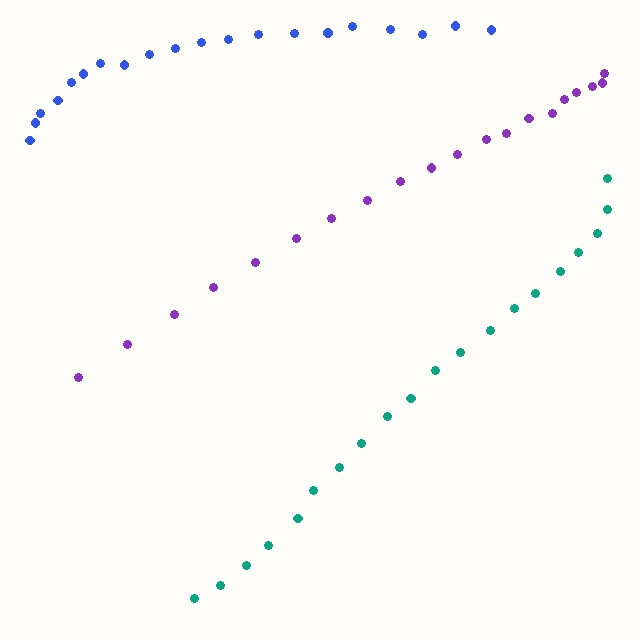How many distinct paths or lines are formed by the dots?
There are 3 distinct paths.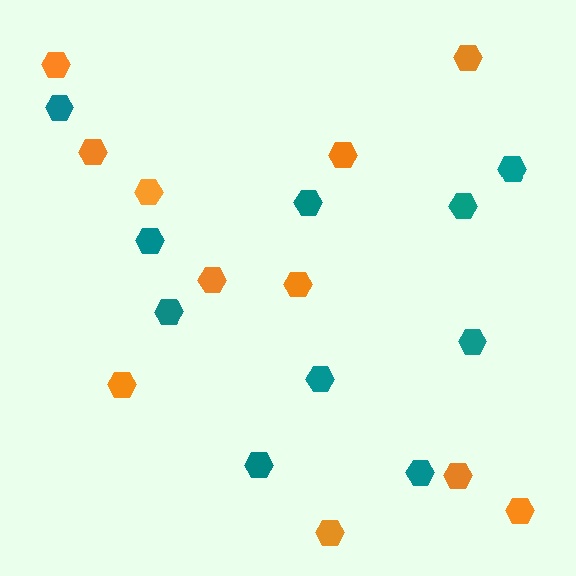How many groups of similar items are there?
There are 2 groups: one group of teal hexagons (10) and one group of orange hexagons (11).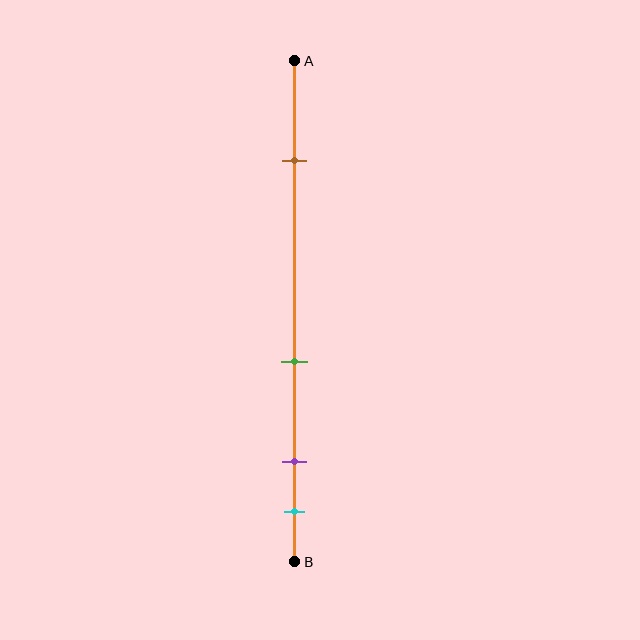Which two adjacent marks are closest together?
The purple and cyan marks are the closest adjacent pair.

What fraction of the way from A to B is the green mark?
The green mark is approximately 60% (0.6) of the way from A to B.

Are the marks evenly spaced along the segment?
No, the marks are not evenly spaced.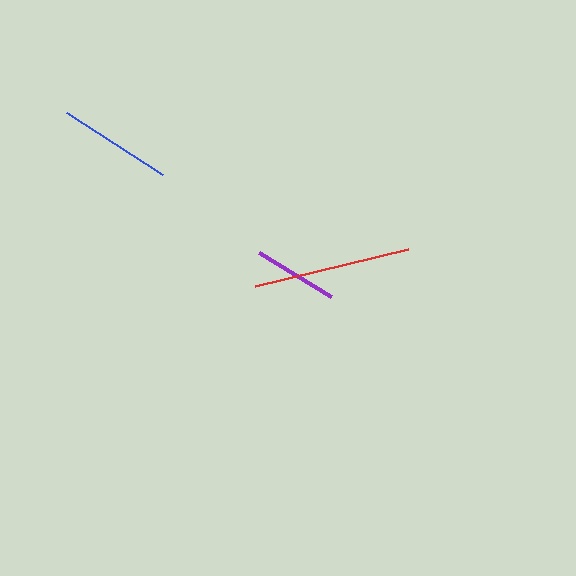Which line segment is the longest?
The red line is the longest at approximately 157 pixels.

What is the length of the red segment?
The red segment is approximately 157 pixels long.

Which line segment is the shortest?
The purple line is the shortest at approximately 84 pixels.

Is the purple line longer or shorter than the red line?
The red line is longer than the purple line.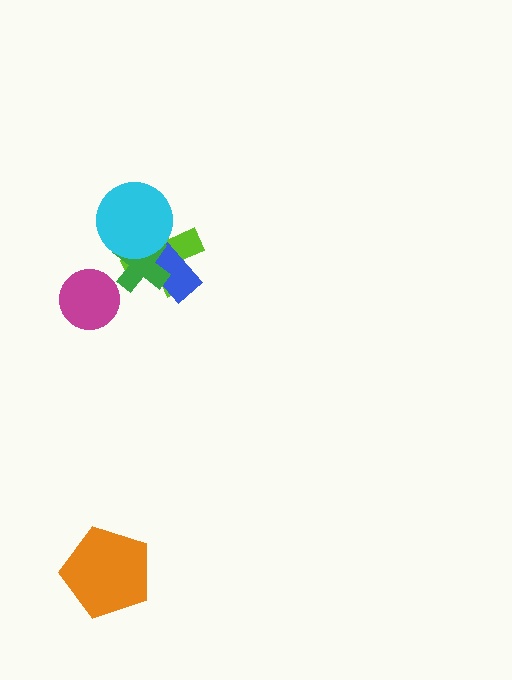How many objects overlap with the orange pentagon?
0 objects overlap with the orange pentagon.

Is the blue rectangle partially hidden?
Yes, it is partially covered by another shape.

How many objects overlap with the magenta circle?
0 objects overlap with the magenta circle.